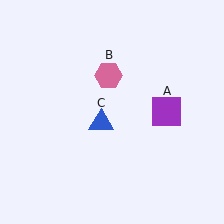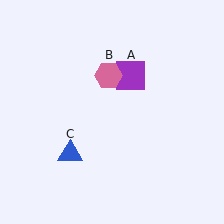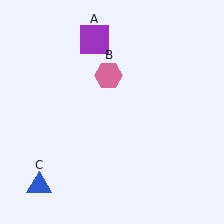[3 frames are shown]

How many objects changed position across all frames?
2 objects changed position: purple square (object A), blue triangle (object C).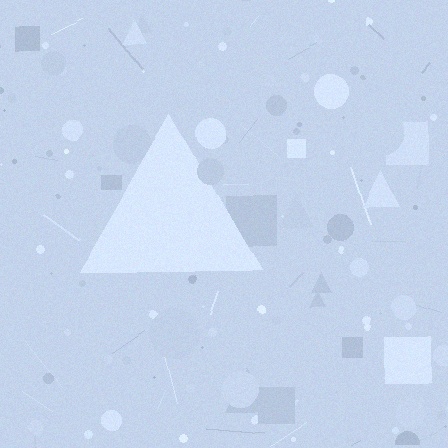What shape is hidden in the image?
A triangle is hidden in the image.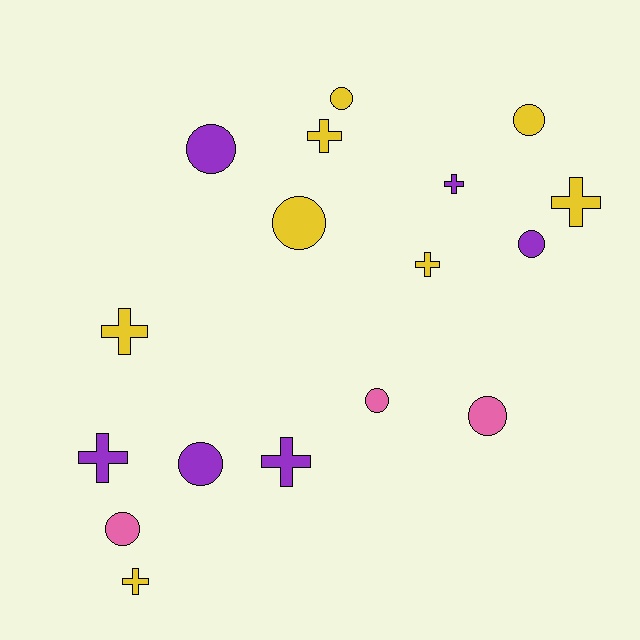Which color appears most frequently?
Yellow, with 8 objects.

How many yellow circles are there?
There are 3 yellow circles.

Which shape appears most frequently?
Circle, with 9 objects.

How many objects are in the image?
There are 17 objects.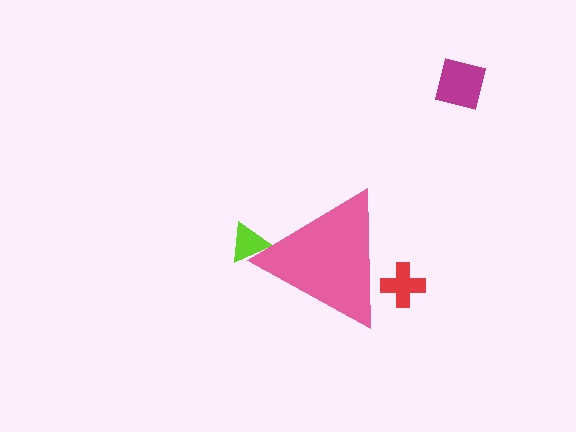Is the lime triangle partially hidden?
Yes, the lime triangle is partially hidden behind the pink triangle.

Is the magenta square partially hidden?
No, the magenta square is fully visible.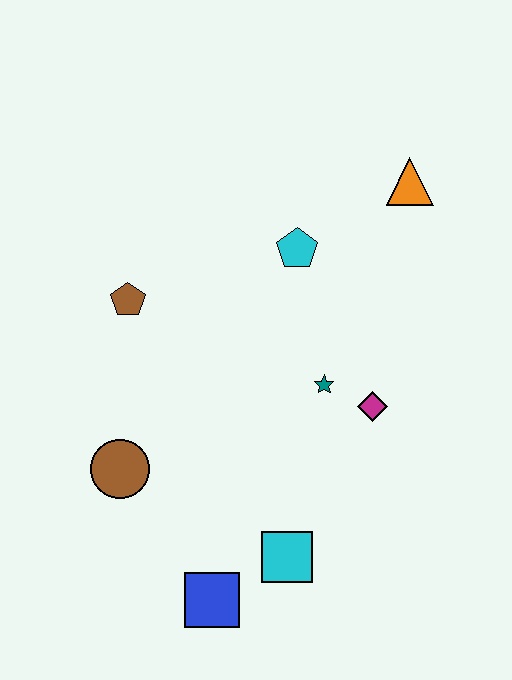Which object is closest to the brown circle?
The blue square is closest to the brown circle.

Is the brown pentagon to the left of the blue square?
Yes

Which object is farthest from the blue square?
The orange triangle is farthest from the blue square.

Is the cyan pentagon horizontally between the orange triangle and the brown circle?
Yes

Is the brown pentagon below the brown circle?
No